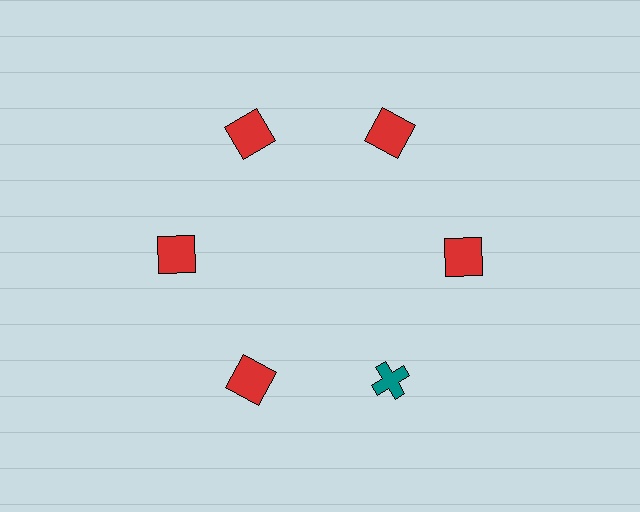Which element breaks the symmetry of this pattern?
The teal cross at roughly the 5 o'clock position breaks the symmetry. All other shapes are red squares.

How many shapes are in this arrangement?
There are 6 shapes arranged in a ring pattern.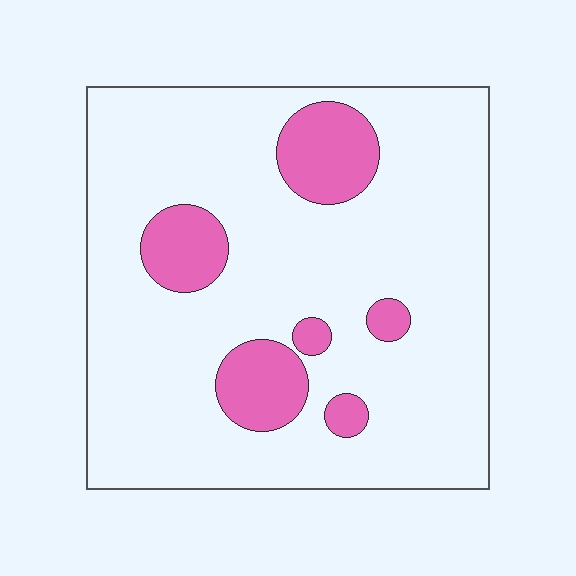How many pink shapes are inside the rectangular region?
6.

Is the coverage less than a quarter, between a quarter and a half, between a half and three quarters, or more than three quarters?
Less than a quarter.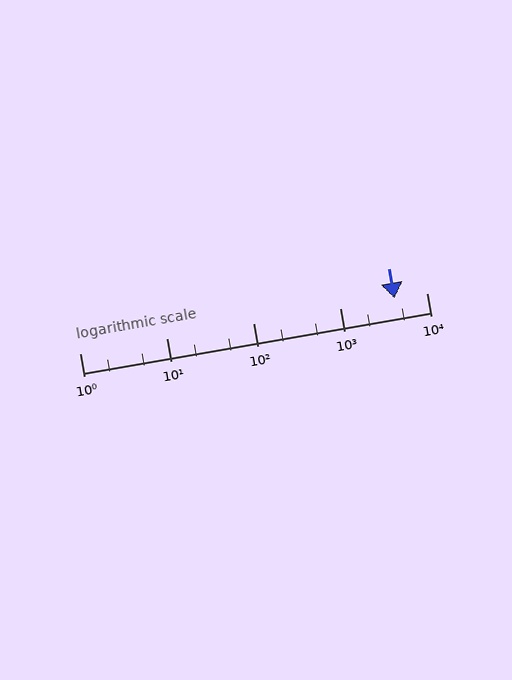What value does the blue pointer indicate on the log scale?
The pointer indicates approximately 4300.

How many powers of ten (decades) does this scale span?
The scale spans 4 decades, from 1 to 10000.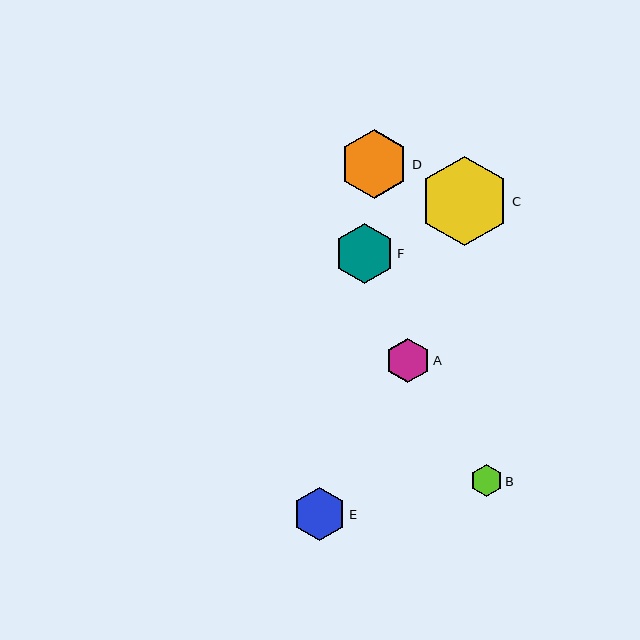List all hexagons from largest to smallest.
From largest to smallest: C, D, F, E, A, B.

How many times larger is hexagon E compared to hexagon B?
Hexagon E is approximately 1.7 times the size of hexagon B.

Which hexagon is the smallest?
Hexagon B is the smallest with a size of approximately 32 pixels.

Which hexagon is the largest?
Hexagon C is the largest with a size of approximately 90 pixels.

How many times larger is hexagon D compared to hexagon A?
Hexagon D is approximately 1.5 times the size of hexagon A.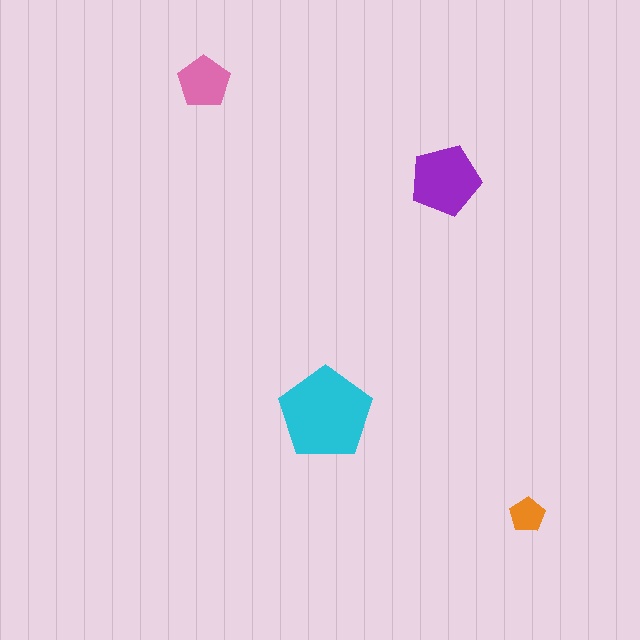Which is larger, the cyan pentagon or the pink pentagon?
The cyan one.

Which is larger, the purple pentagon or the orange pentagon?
The purple one.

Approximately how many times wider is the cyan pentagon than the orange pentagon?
About 2.5 times wider.